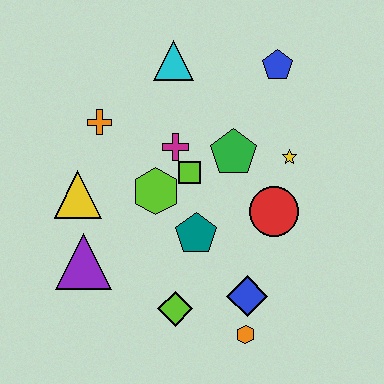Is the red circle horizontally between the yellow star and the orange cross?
Yes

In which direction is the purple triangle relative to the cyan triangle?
The purple triangle is below the cyan triangle.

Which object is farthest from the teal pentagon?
The blue pentagon is farthest from the teal pentagon.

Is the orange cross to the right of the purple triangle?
Yes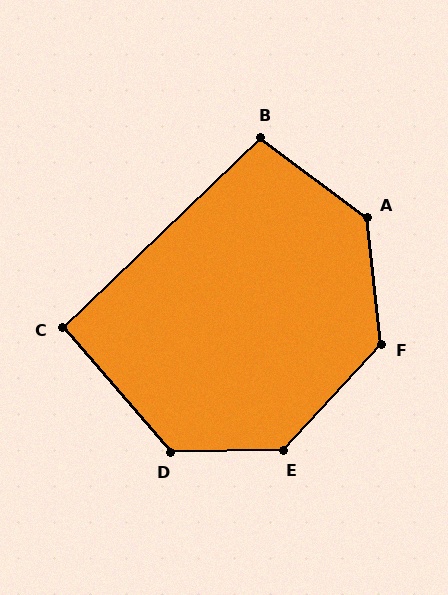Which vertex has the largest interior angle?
E, at approximately 134 degrees.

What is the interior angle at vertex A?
Approximately 133 degrees (obtuse).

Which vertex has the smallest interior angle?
C, at approximately 93 degrees.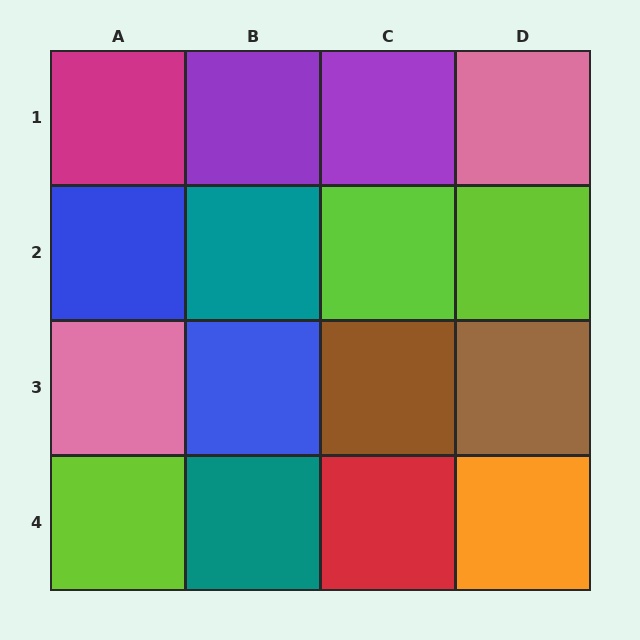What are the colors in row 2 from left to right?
Blue, teal, lime, lime.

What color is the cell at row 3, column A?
Pink.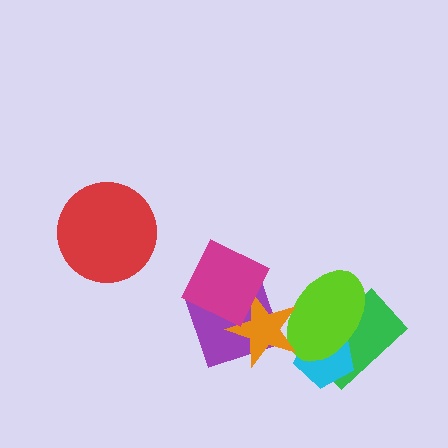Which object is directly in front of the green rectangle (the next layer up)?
The cyan pentagon is directly in front of the green rectangle.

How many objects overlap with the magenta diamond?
2 objects overlap with the magenta diamond.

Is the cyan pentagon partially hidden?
Yes, it is partially covered by another shape.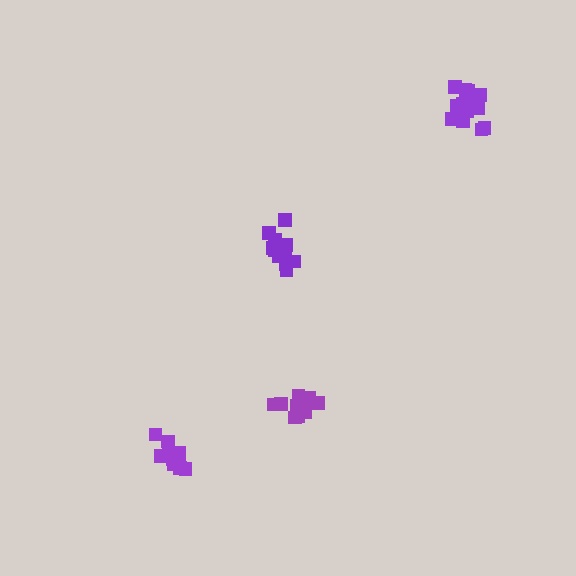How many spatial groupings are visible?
There are 4 spatial groupings.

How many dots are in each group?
Group 1: 11 dots, Group 2: 16 dots, Group 3: 12 dots, Group 4: 11 dots (50 total).